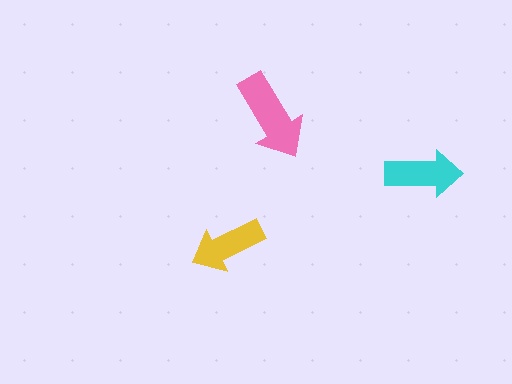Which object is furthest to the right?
The cyan arrow is rightmost.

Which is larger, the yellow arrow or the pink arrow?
The pink one.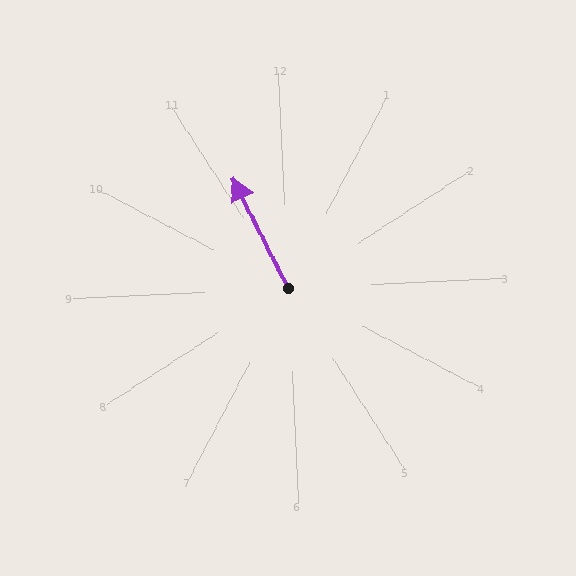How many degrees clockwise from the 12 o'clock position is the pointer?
Approximately 336 degrees.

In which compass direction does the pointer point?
Northwest.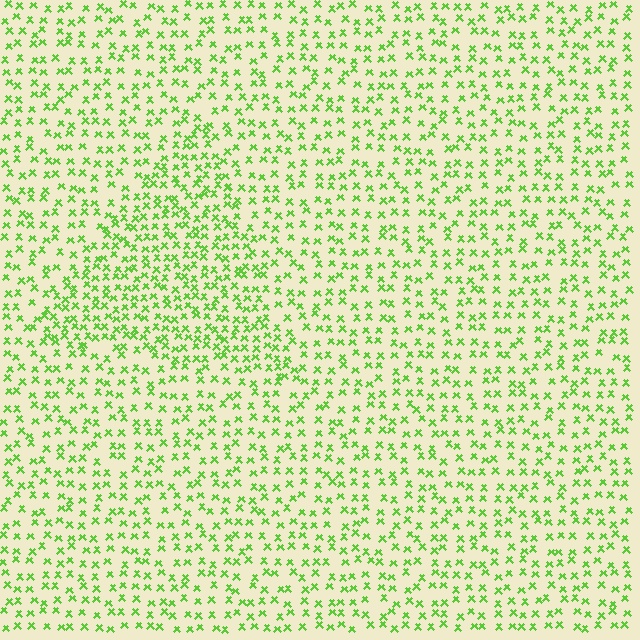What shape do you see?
I see a triangle.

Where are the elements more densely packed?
The elements are more densely packed inside the triangle boundary.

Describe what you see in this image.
The image contains small lime elements arranged at two different densities. A triangle-shaped region is visible where the elements are more densely packed than the surrounding area.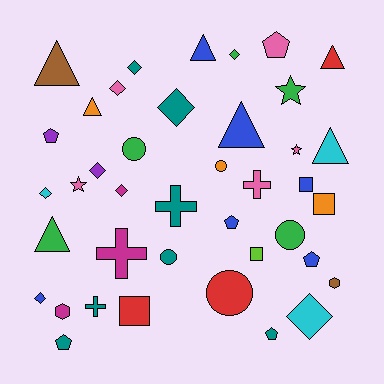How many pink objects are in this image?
There are 5 pink objects.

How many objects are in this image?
There are 40 objects.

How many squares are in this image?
There are 4 squares.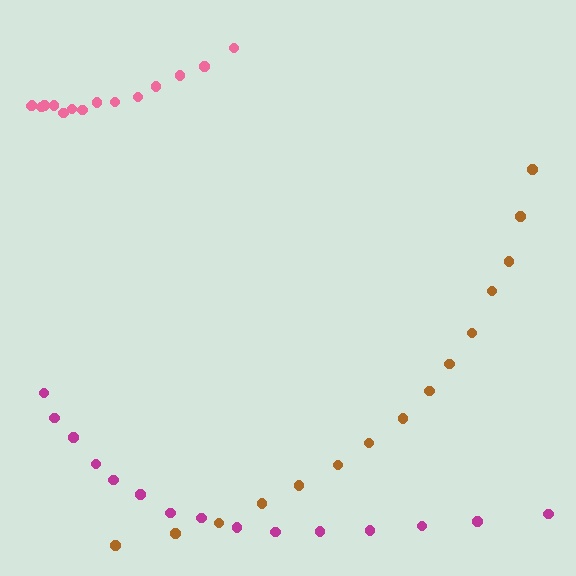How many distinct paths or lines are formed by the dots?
There are 3 distinct paths.